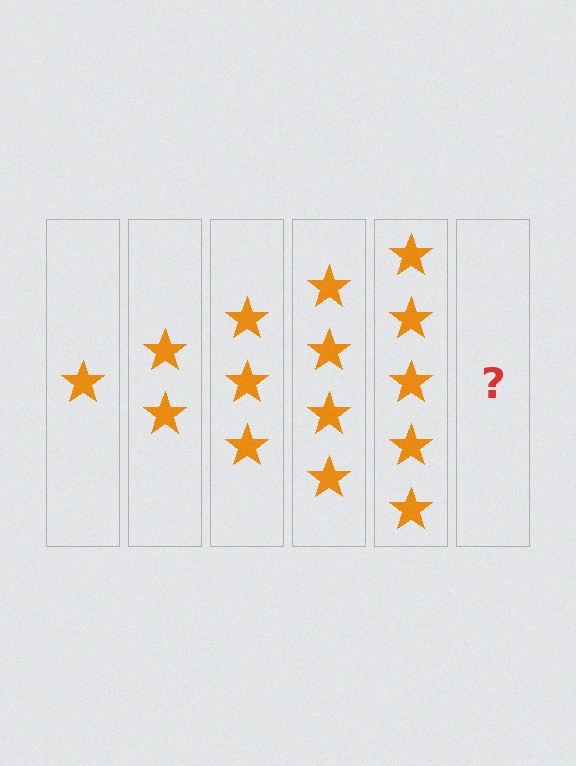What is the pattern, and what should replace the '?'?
The pattern is that each step adds one more star. The '?' should be 6 stars.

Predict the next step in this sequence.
The next step is 6 stars.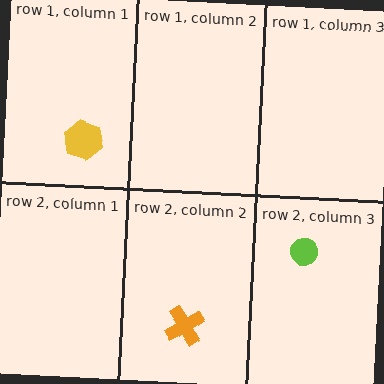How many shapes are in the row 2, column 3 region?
1.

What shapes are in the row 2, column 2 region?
The orange cross.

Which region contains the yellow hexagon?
The row 1, column 1 region.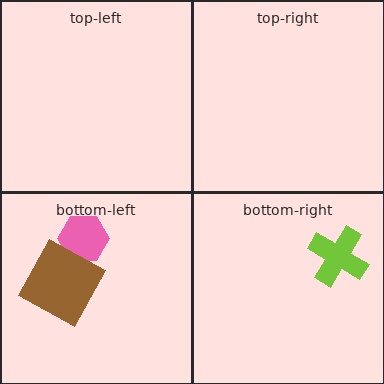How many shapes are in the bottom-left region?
2.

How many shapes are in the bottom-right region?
1.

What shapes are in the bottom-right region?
The lime cross.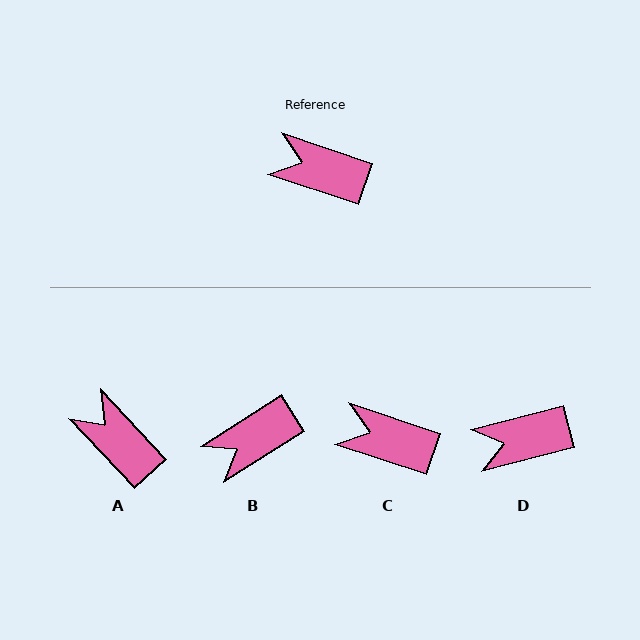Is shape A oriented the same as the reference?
No, it is off by about 28 degrees.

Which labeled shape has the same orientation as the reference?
C.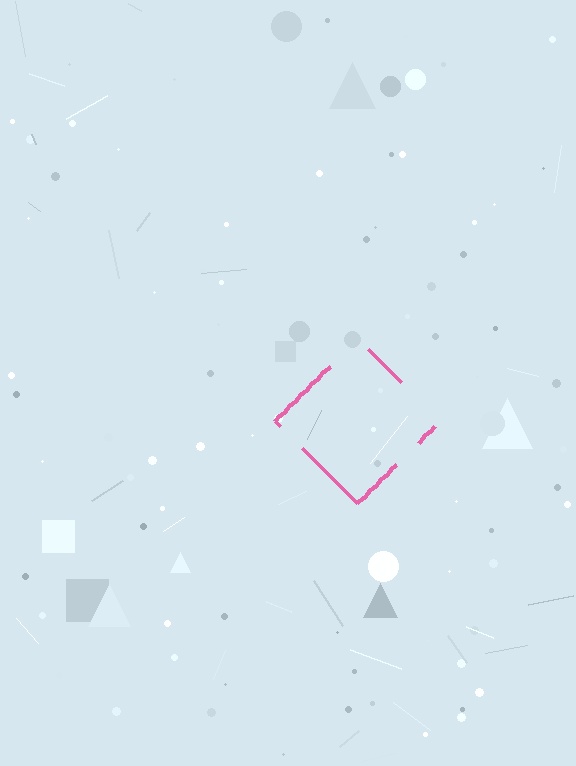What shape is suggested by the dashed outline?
The dashed outline suggests a diamond.